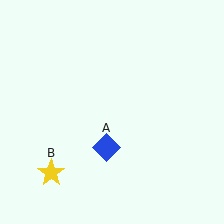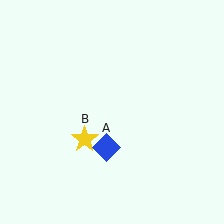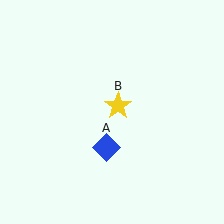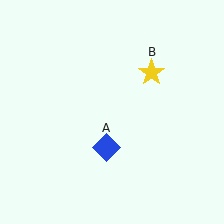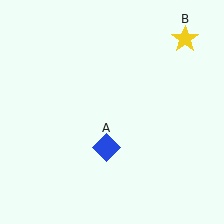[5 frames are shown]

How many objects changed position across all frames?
1 object changed position: yellow star (object B).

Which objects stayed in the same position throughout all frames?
Blue diamond (object A) remained stationary.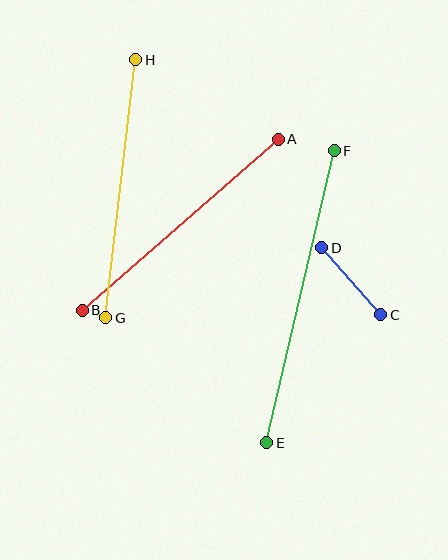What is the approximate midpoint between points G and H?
The midpoint is at approximately (121, 189) pixels.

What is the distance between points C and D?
The distance is approximately 89 pixels.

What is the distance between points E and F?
The distance is approximately 300 pixels.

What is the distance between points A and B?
The distance is approximately 260 pixels.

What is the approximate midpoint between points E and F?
The midpoint is at approximately (300, 297) pixels.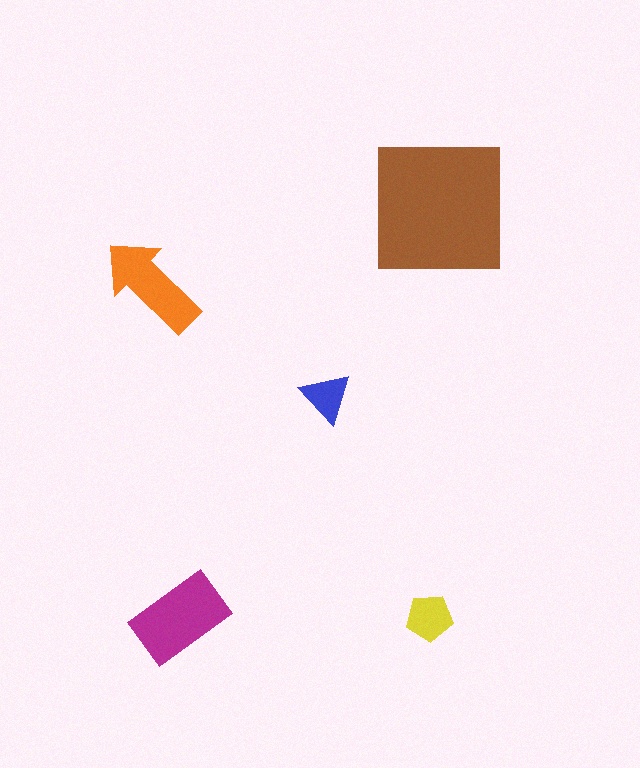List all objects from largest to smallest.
The brown square, the magenta rectangle, the orange arrow, the yellow pentagon, the blue triangle.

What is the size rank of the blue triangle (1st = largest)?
5th.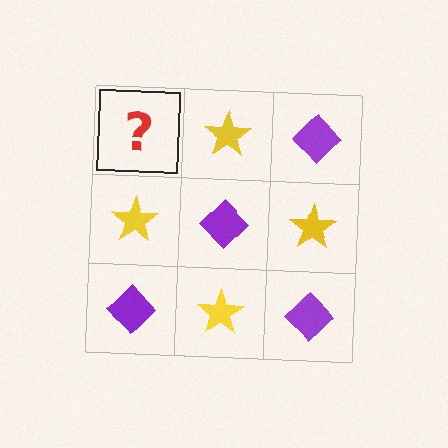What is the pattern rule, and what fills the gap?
The rule is that it alternates purple diamond and yellow star in a checkerboard pattern. The gap should be filled with a purple diamond.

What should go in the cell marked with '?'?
The missing cell should contain a purple diamond.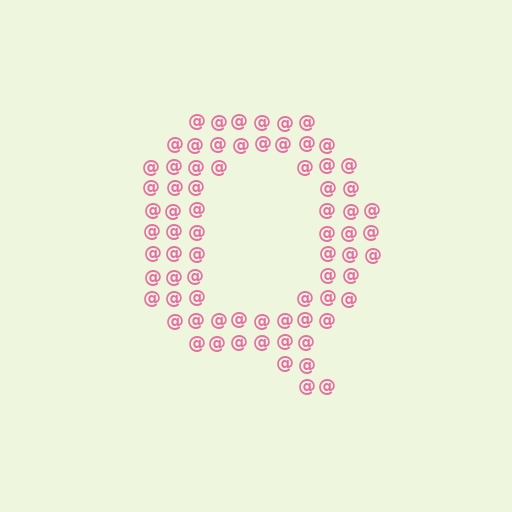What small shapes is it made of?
It is made of small at signs.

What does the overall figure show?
The overall figure shows the letter Q.